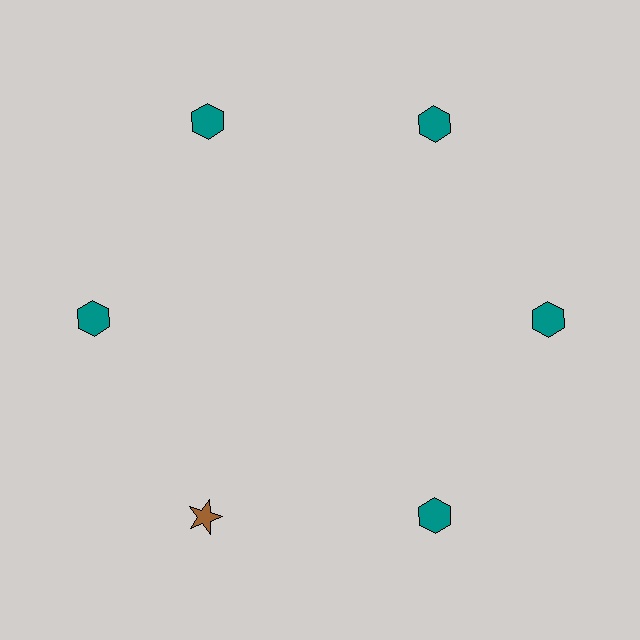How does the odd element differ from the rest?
It differs in both color (brown instead of teal) and shape (star instead of hexagon).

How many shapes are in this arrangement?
There are 6 shapes arranged in a ring pattern.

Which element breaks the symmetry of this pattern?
The brown star at roughly the 7 o'clock position breaks the symmetry. All other shapes are teal hexagons.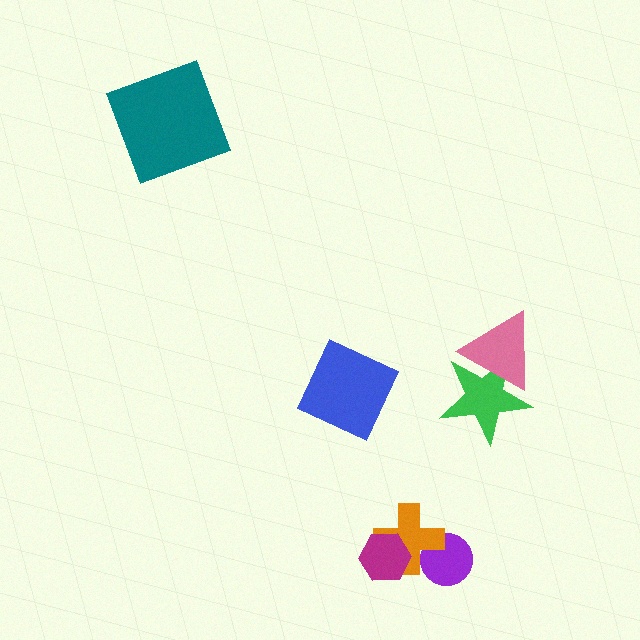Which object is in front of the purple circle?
The orange cross is in front of the purple circle.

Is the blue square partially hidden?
No, no other shape covers it.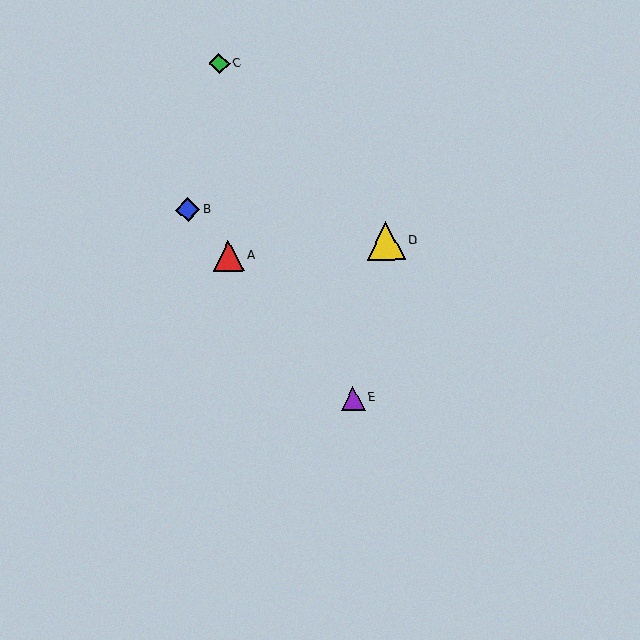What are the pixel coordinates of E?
Object E is at (353, 398).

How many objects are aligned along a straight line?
3 objects (A, B, E) are aligned along a straight line.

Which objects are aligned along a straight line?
Objects A, B, E are aligned along a straight line.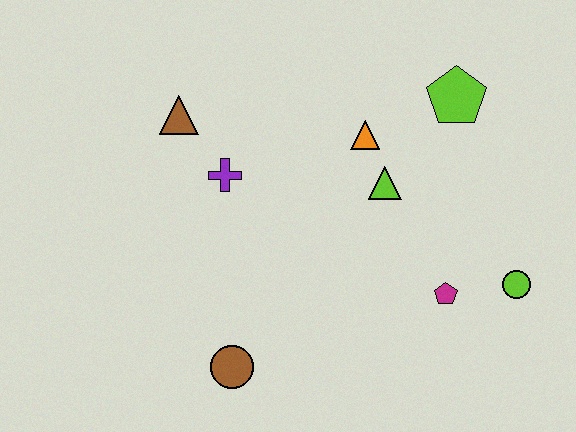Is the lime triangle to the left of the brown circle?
No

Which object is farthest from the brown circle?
The lime pentagon is farthest from the brown circle.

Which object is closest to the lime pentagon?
The orange triangle is closest to the lime pentagon.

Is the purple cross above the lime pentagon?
No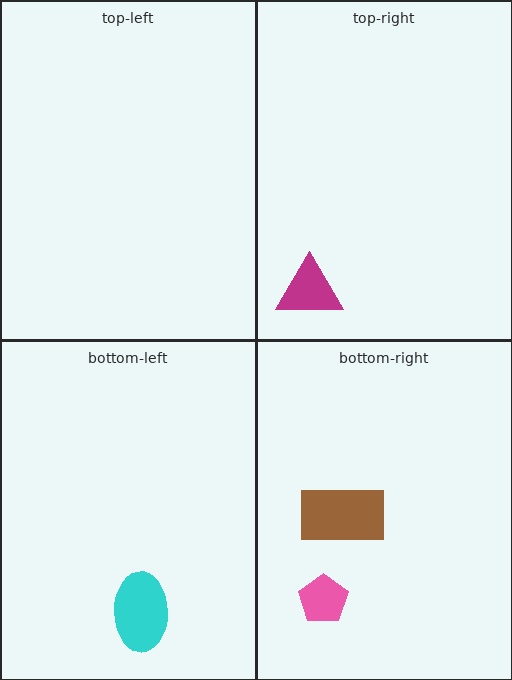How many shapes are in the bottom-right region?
2.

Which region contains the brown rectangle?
The bottom-right region.